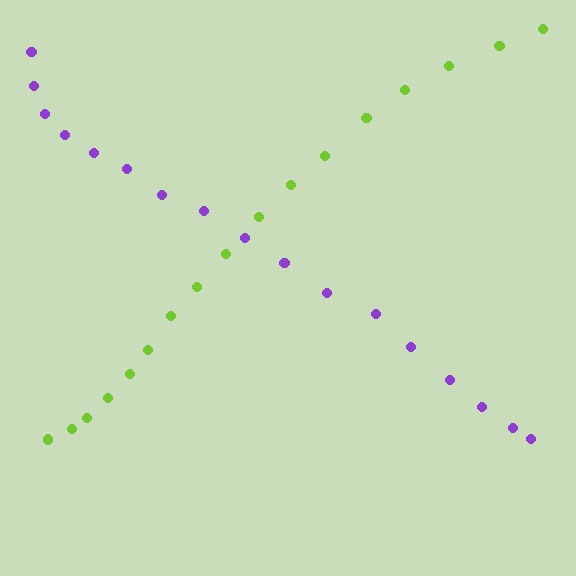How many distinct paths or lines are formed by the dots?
There are 2 distinct paths.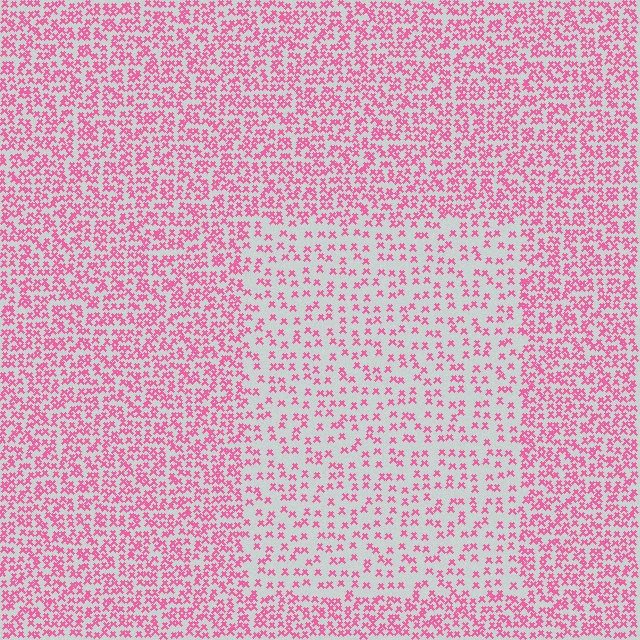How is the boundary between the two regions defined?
The boundary is defined by a change in element density (approximately 2.1x ratio). All elements are the same color, size, and shape.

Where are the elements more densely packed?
The elements are more densely packed outside the rectangle boundary.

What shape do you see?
I see a rectangle.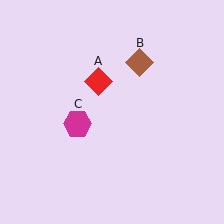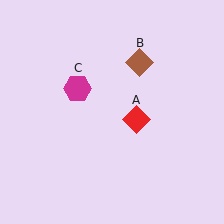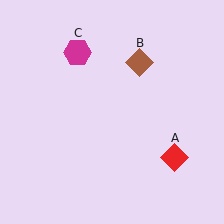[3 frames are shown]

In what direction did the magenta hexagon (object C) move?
The magenta hexagon (object C) moved up.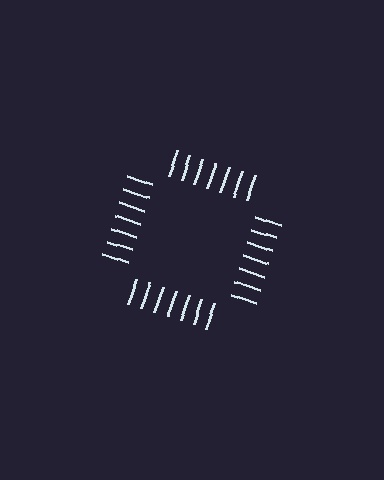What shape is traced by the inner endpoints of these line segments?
An illusory square — the line segments terminate on its edges but no continuous stroke is drawn.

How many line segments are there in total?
28 — 7 along each of the 4 edges.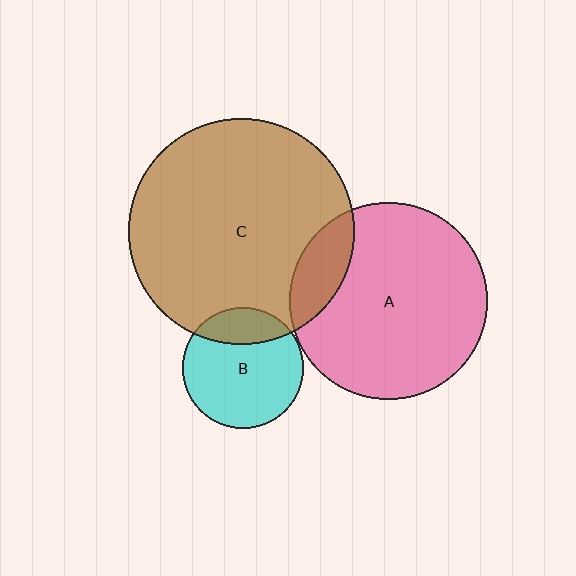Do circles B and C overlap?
Yes.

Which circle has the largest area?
Circle C (brown).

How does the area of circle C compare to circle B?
Approximately 3.5 times.